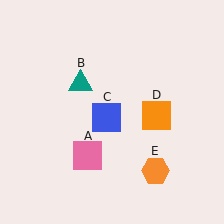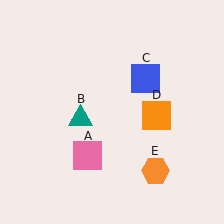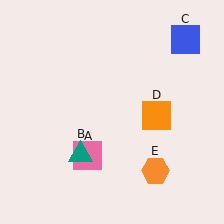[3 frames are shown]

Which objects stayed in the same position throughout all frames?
Pink square (object A) and orange square (object D) and orange hexagon (object E) remained stationary.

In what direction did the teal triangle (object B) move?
The teal triangle (object B) moved down.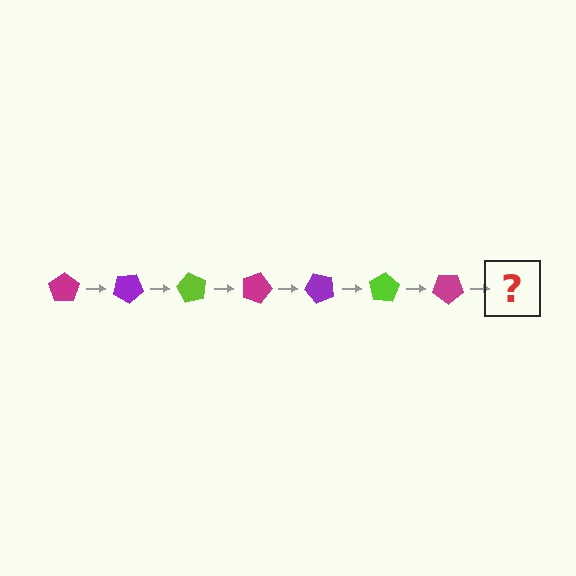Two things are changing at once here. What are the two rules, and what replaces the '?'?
The two rules are that it rotates 30 degrees each step and the color cycles through magenta, purple, and lime. The '?' should be a purple pentagon, rotated 210 degrees from the start.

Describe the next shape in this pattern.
It should be a purple pentagon, rotated 210 degrees from the start.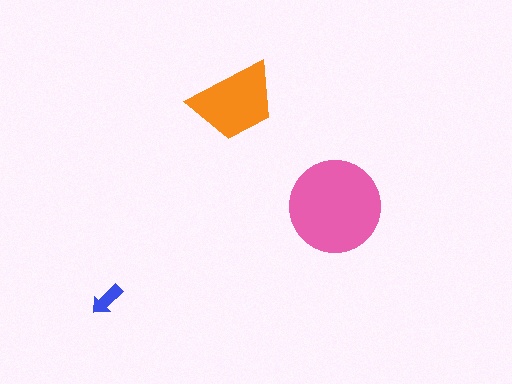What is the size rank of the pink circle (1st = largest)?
1st.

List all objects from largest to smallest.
The pink circle, the orange trapezoid, the blue arrow.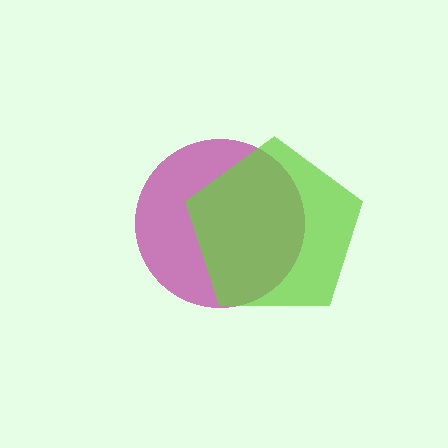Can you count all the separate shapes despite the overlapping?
Yes, there are 2 separate shapes.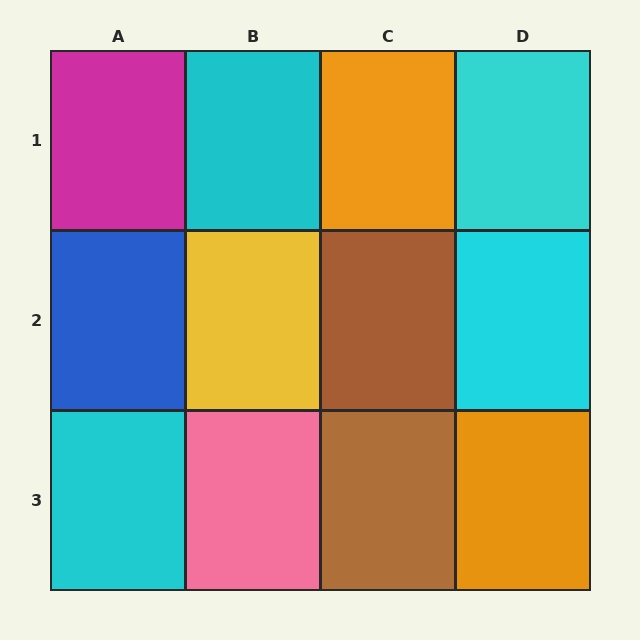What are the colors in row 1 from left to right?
Magenta, cyan, orange, cyan.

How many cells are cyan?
4 cells are cyan.